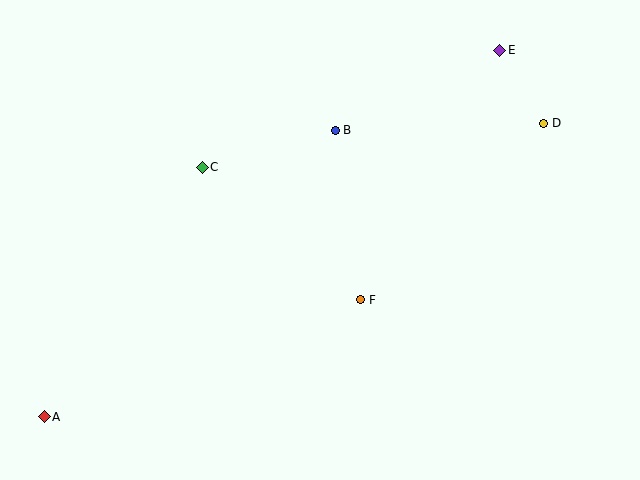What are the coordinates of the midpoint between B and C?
The midpoint between B and C is at (269, 149).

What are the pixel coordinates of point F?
Point F is at (361, 300).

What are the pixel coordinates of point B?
Point B is at (335, 130).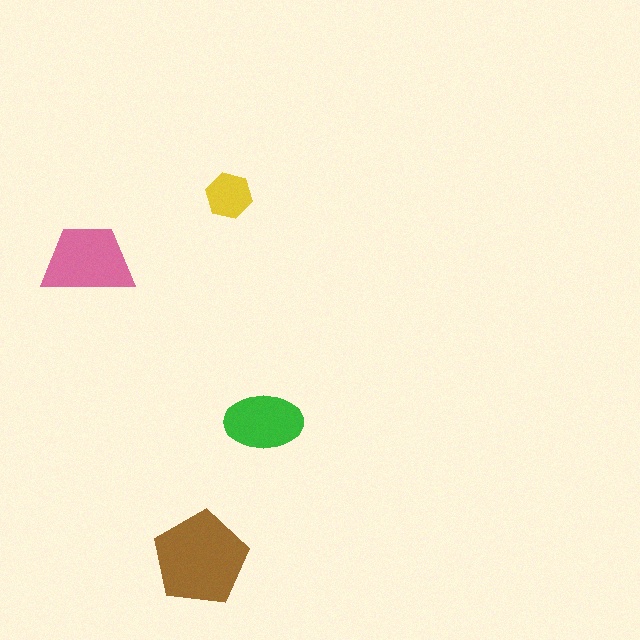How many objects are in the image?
There are 4 objects in the image.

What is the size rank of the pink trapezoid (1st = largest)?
2nd.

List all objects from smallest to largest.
The yellow hexagon, the green ellipse, the pink trapezoid, the brown pentagon.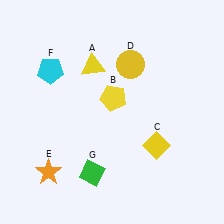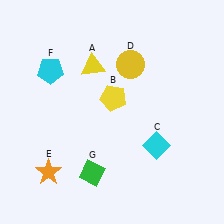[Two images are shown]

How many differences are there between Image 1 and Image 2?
There is 1 difference between the two images.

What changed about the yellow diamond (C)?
In Image 1, C is yellow. In Image 2, it changed to cyan.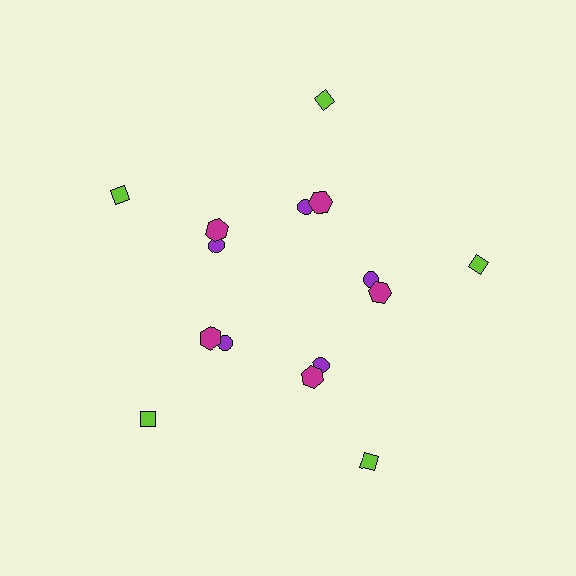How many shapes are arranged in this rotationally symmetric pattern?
There are 15 shapes, arranged in 5 groups of 3.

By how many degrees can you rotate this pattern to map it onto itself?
The pattern maps onto itself every 72 degrees of rotation.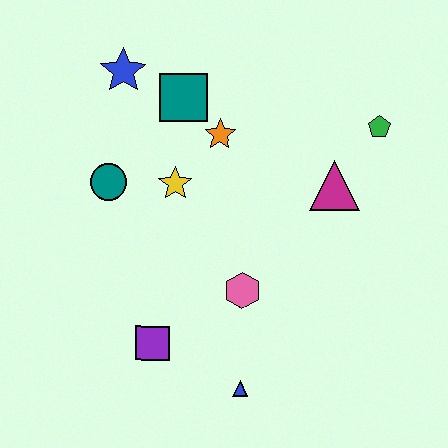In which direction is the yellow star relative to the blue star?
The yellow star is below the blue star.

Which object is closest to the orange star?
The teal square is closest to the orange star.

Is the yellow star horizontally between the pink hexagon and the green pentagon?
No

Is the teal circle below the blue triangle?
No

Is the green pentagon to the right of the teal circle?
Yes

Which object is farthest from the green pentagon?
The purple square is farthest from the green pentagon.